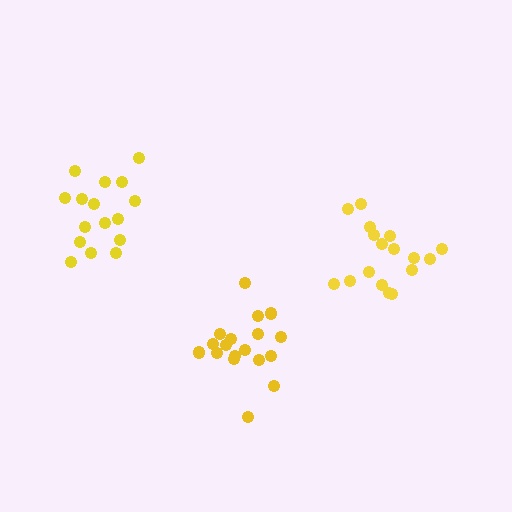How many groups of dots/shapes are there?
There are 3 groups.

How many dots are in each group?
Group 1: 18 dots, Group 2: 16 dots, Group 3: 18 dots (52 total).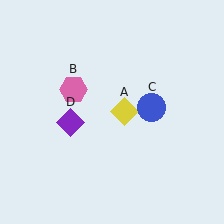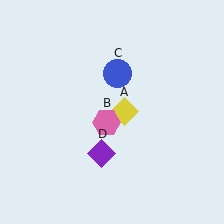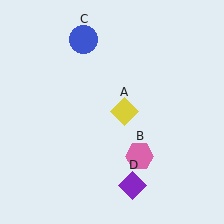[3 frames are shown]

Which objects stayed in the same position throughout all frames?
Yellow diamond (object A) remained stationary.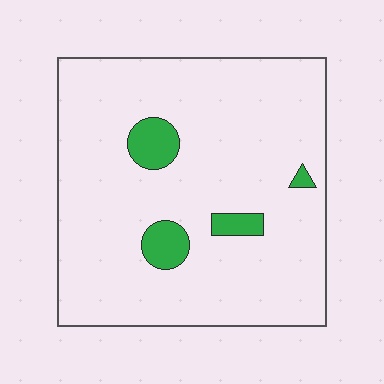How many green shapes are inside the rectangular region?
4.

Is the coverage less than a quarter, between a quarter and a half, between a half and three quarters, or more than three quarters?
Less than a quarter.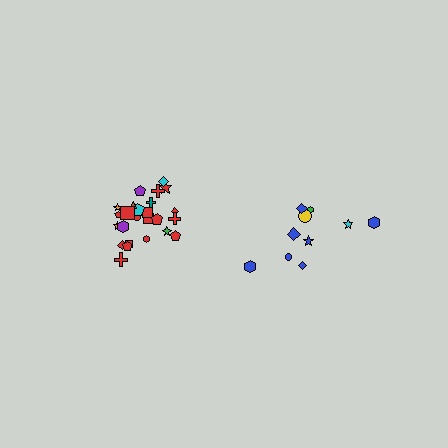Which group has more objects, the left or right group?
The left group.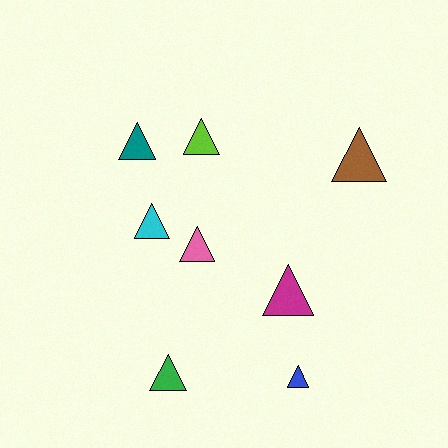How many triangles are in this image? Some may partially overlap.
There are 8 triangles.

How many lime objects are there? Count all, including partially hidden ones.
There is 1 lime object.